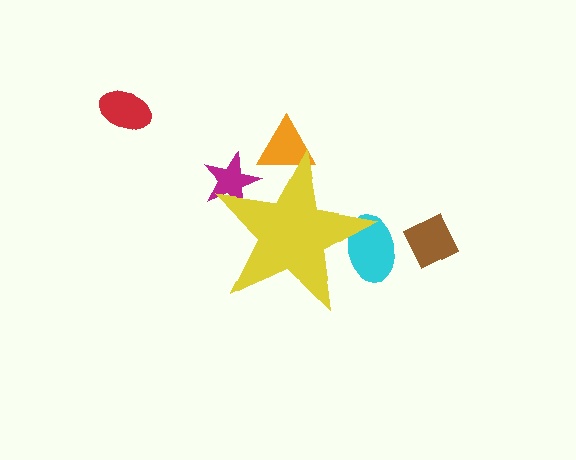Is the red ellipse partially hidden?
No, the red ellipse is fully visible.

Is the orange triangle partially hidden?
Yes, the orange triangle is partially hidden behind the yellow star.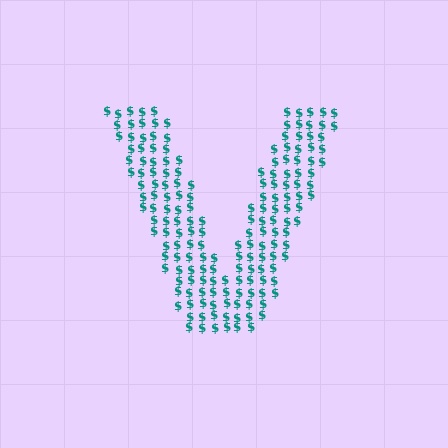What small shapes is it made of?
It is made of small dollar signs.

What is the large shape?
The large shape is the letter V.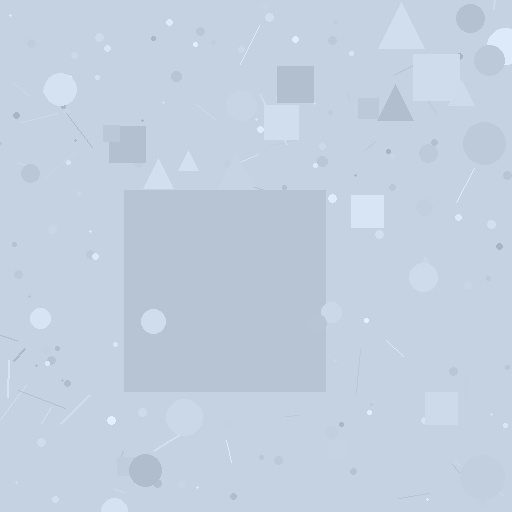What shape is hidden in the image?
A square is hidden in the image.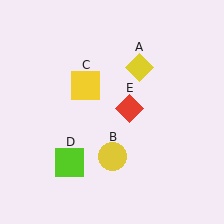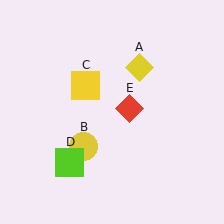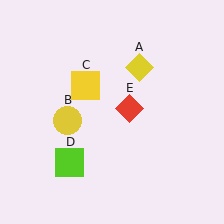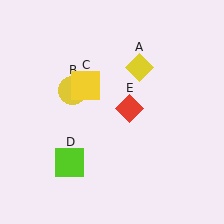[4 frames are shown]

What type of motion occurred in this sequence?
The yellow circle (object B) rotated clockwise around the center of the scene.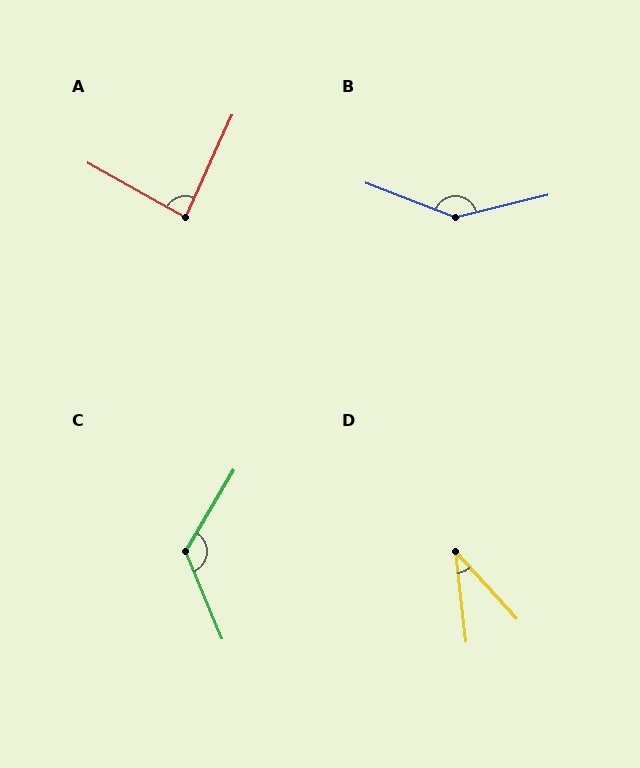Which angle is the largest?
B, at approximately 146 degrees.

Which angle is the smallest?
D, at approximately 36 degrees.